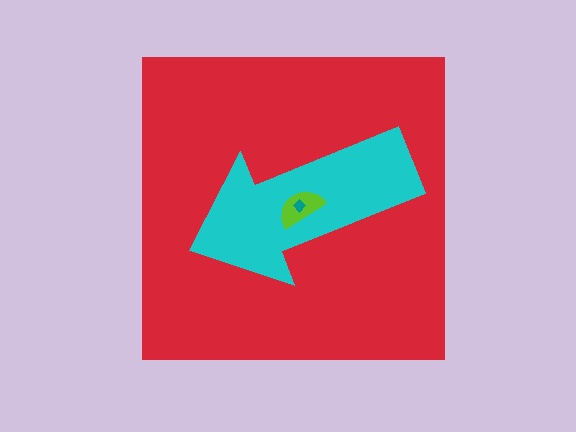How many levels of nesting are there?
4.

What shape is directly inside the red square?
The cyan arrow.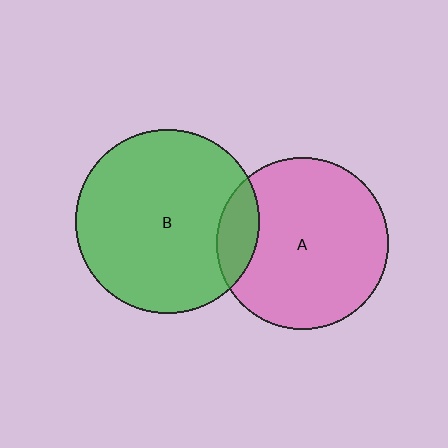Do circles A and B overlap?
Yes.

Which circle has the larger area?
Circle B (green).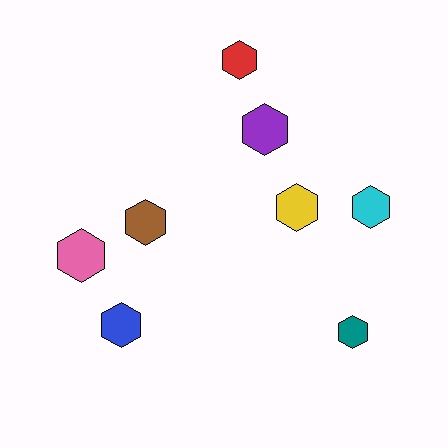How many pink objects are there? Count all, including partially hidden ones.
There is 1 pink object.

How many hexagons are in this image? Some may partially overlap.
There are 8 hexagons.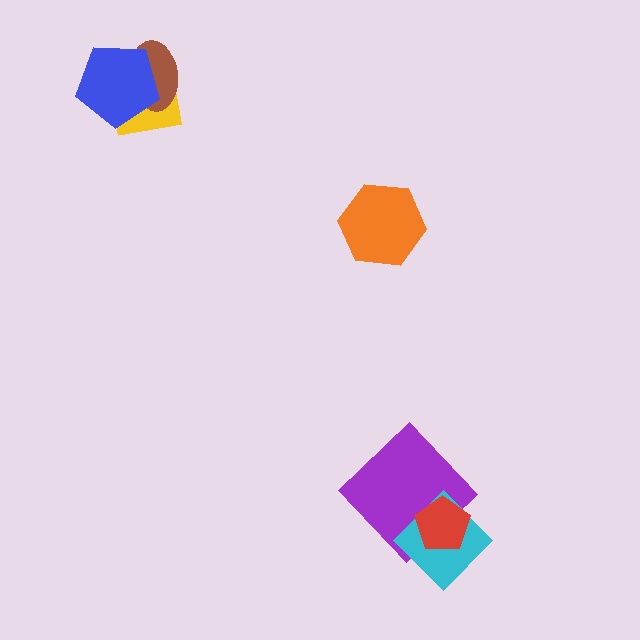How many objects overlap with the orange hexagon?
0 objects overlap with the orange hexagon.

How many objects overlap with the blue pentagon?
2 objects overlap with the blue pentagon.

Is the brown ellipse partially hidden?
Yes, it is partially covered by another shape.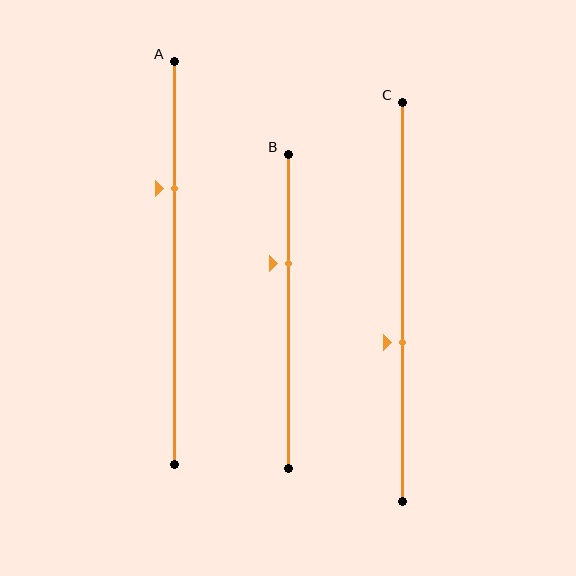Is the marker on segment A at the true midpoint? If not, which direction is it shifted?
No, the marker on segment A is shifted upward by about 19% of the segment length.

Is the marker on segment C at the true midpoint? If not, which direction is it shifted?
No, the marker on segment C is shifted downward by about 10% of the segment length.